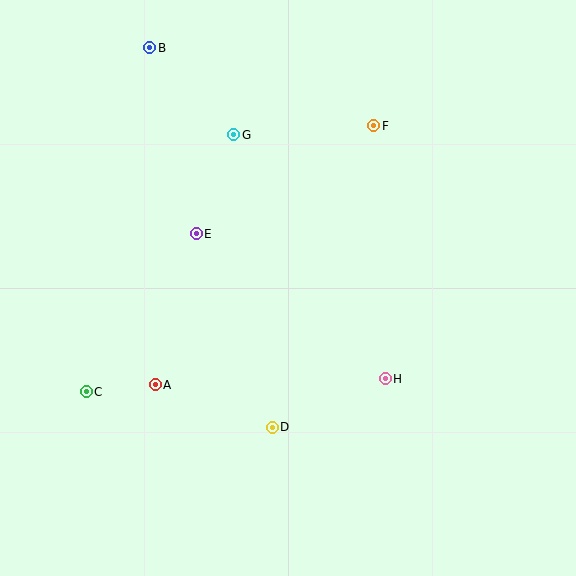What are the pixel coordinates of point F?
Point F is at (373, 126).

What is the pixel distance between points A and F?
The distance between A and F is 339 pixels.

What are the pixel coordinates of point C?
Point C is at (86, 392).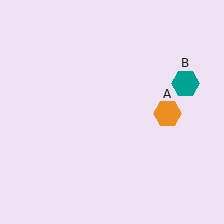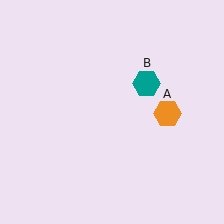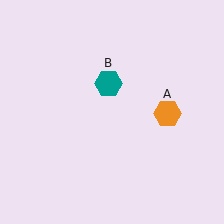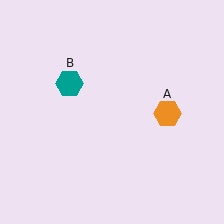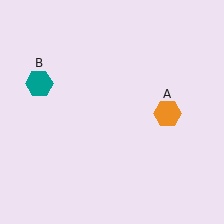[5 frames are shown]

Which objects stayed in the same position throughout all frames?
Orange hexagon (object A) remained stationary.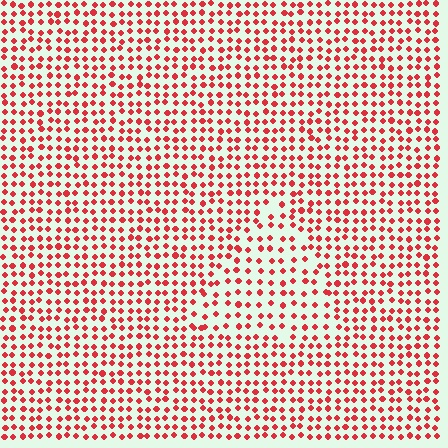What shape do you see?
I see a triangle.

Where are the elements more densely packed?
The elements are more densely packed outside the triangle boundary.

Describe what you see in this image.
The image contains small red elements arranged at two different densities. A triangle-shaped region is visible where the elements are less densely packed than the surrounding area.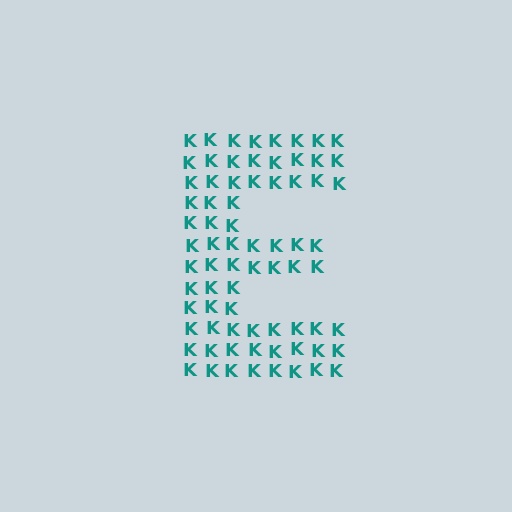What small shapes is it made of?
It is made of small letter K's.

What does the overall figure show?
The overall figure shows the letter E.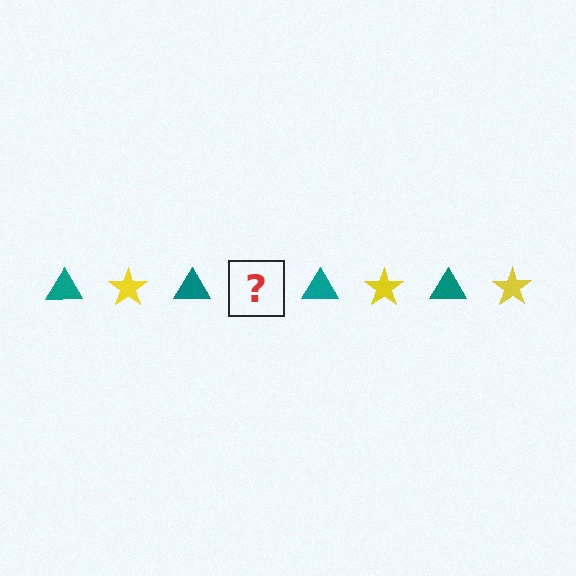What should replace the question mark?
The question mark should be replaced with a yellow star.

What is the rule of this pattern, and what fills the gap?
The rule is that the pattern alternates between teal triangle and yellow star. The gap should be filled with a yellow star.